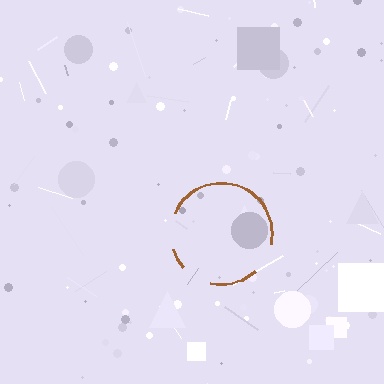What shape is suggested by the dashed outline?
The dashed outline suggests a circle.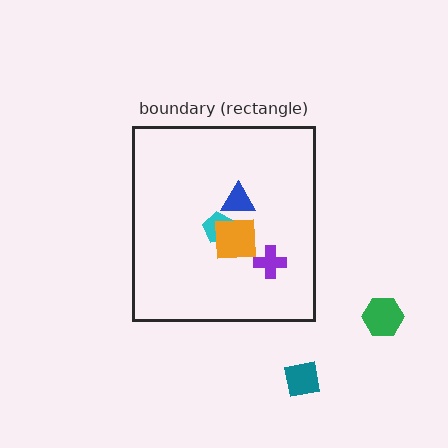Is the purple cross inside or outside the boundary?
Inside.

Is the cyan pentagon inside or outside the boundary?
Inside.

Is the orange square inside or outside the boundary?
Inside.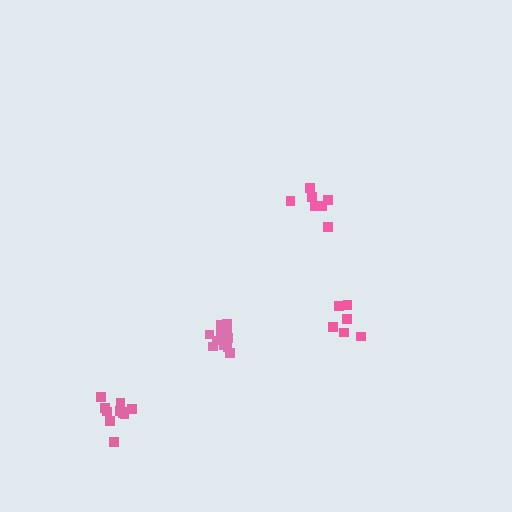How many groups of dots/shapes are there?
There are 4 groups.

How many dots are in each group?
Group 1: 12 dots, Group 2: 12 dots, Group 3: 6 dots, Group 4: 7 dots (37 total).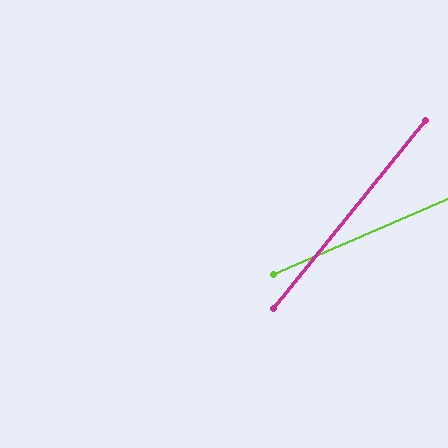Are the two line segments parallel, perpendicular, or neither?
Neither parallel nor perpendicular — they differ by about 28°.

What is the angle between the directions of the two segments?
Approximately 28 degrees.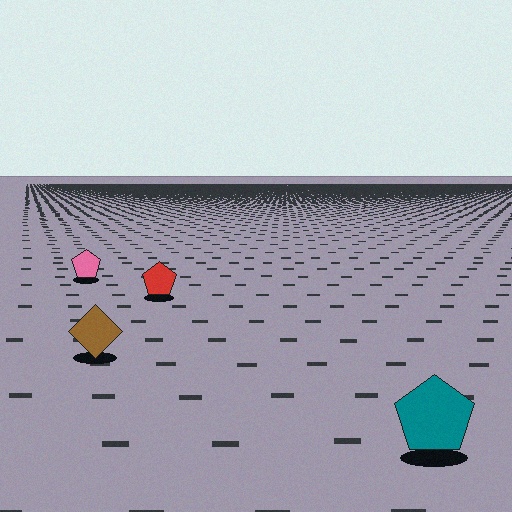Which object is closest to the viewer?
The teal pentagon is closest. The texture marks near it are larger and more spread out.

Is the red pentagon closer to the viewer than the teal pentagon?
No. The teal pentagon is closer — you can tell from the texture gradient: the ground texture is coarser near it.